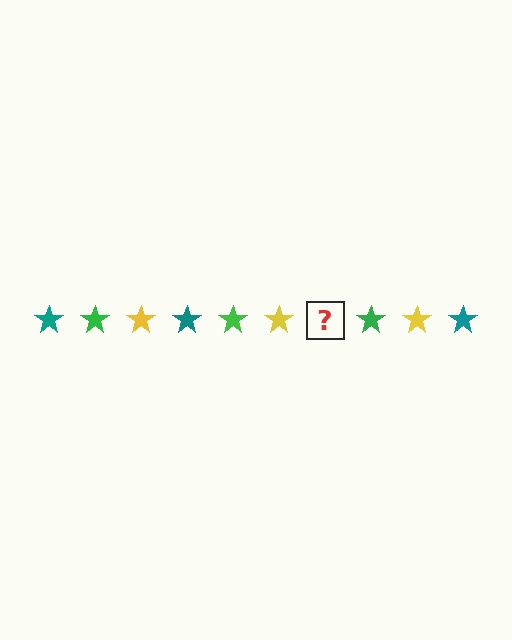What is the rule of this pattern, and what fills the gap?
The rule is that the pattern cycles through teal, green, yellow stars. The gap should be filled with a teal star.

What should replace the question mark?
The question mark should be replaced with a teal star.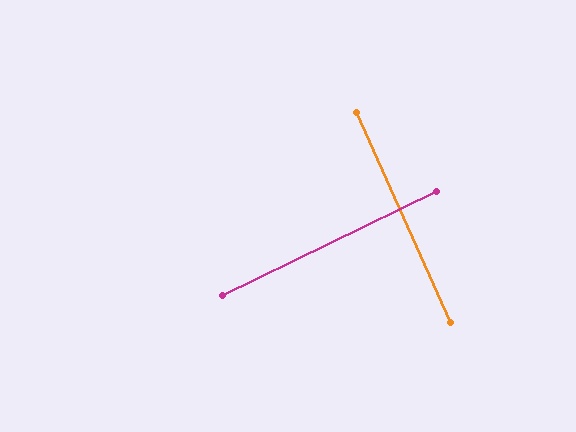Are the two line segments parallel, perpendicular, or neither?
Perpendicular — they meet at approximately 88°.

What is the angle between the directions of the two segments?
Approximately 88 degrees.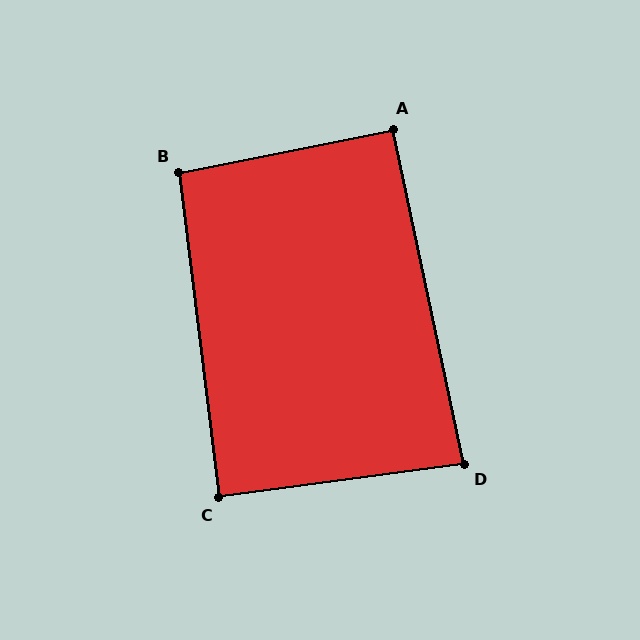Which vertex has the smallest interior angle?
D, at approximately 86 degrees.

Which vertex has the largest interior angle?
B, at approximately 94 degrees.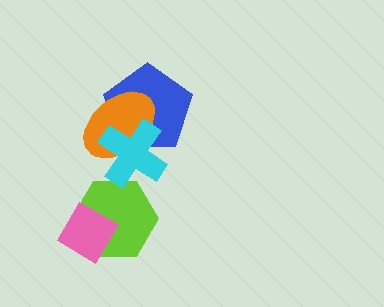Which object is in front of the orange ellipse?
The cyan cross is in front of the orange ellipse.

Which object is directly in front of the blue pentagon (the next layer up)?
The orange ellipse is directly in front of the blue pentagon.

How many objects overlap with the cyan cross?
3 objects overlap with the cyan cross.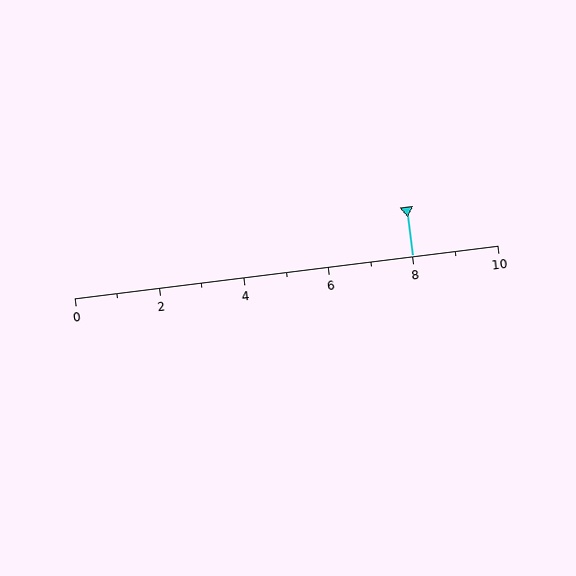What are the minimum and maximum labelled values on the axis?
The axis runs from 0 to 10.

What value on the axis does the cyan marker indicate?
The marker indicates approximately 8.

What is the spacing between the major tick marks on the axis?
The major ticks are spaced 2 apart.